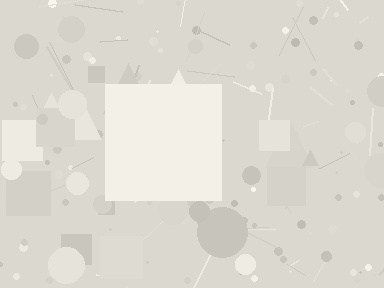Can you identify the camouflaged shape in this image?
The camouflaged shape is a square.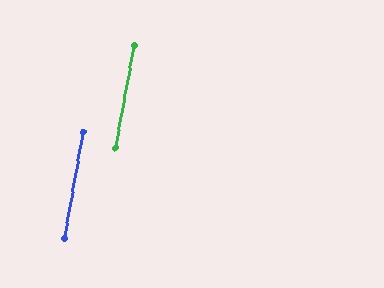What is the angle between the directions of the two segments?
Approximately 1 degree.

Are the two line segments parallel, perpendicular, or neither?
Parallel — their directions differ by only 0.8°.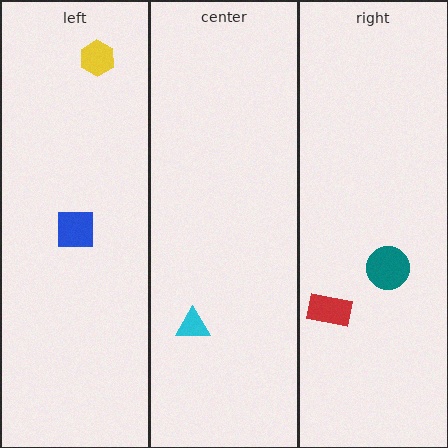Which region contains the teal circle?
The right region.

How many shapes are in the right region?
2.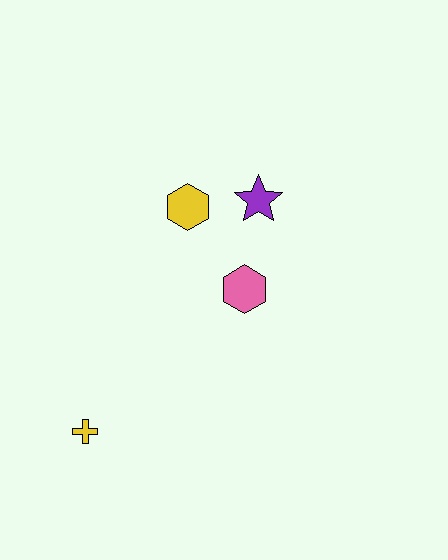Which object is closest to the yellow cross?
The pink hexagon is closest to the yellow cross.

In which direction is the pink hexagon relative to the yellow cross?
The pink hexagon is to the right of the yellow cross.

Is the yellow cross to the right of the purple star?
No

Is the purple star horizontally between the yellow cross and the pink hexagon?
No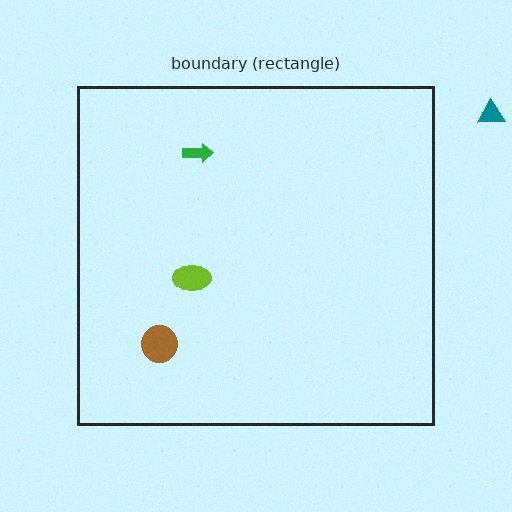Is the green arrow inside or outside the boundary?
Inside.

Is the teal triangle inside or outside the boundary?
Outside.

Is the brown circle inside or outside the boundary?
Inside.